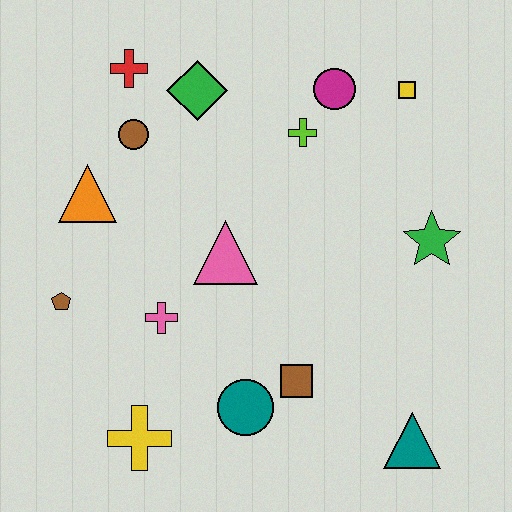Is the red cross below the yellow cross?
No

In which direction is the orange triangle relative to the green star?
The orange triangle is to the left of the green star.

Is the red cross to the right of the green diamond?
No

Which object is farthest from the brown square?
The red cross is farthest from the brown square.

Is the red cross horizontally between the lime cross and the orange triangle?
Yes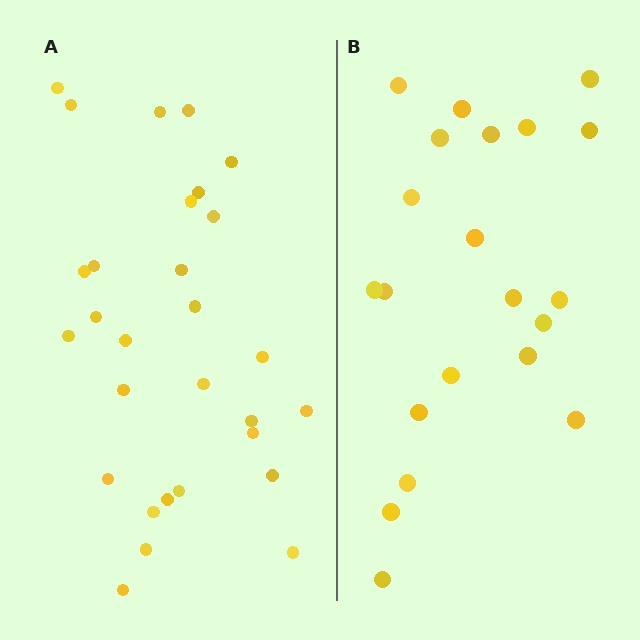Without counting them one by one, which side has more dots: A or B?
Region A (the left region) has more dots.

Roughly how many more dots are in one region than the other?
Region A has roughly 8 or so more dots than region B.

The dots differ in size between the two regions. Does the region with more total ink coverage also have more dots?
No. Region B has more total ink coverage because its dots are larger, but region A actually contains more individual dots. Total area can be misleading — the number of items is what matters here.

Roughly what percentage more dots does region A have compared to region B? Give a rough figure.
About 40% more.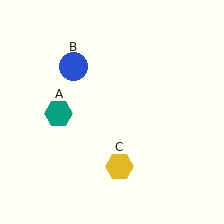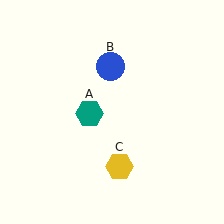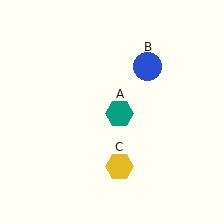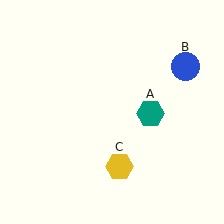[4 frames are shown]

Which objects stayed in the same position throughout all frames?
Yellow hexagon (object C) remained stationary.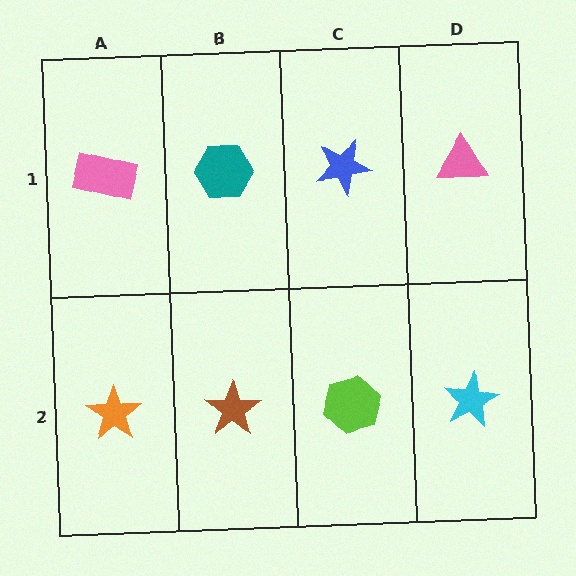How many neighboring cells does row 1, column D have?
2.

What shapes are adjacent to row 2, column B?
A teal hexagon (row 1, column B), an orange star (row 2, column A), a lime hexagon (row 2, column C).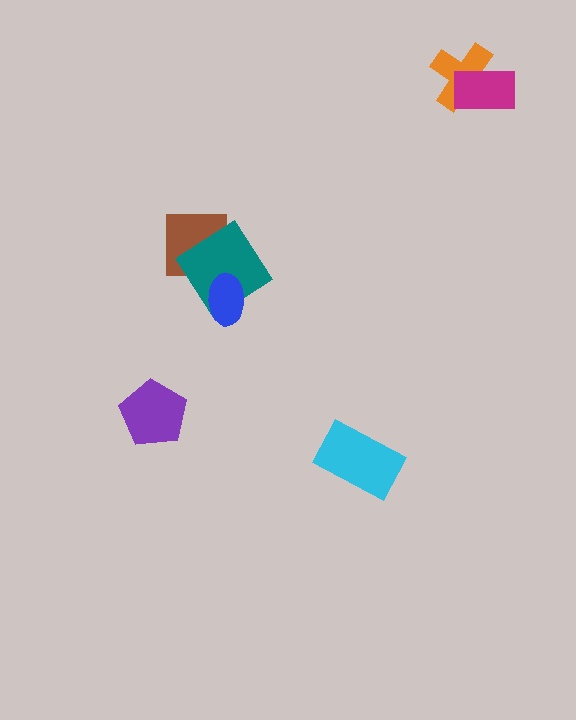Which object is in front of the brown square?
The teal diamond is in front of the brown square.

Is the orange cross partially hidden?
Yes, it is partially covered by another shape.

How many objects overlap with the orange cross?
1 object overlaps with the orange cross.